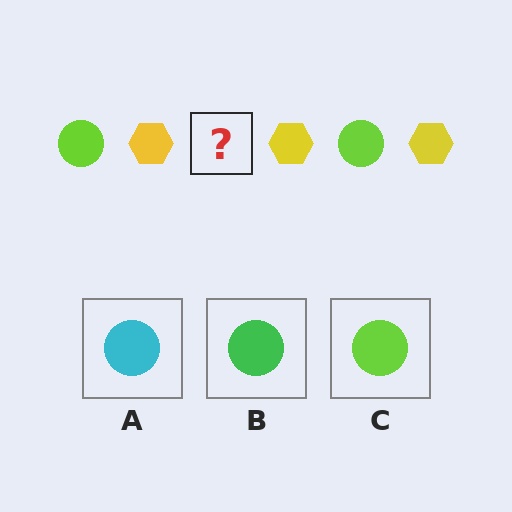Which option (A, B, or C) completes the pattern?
C.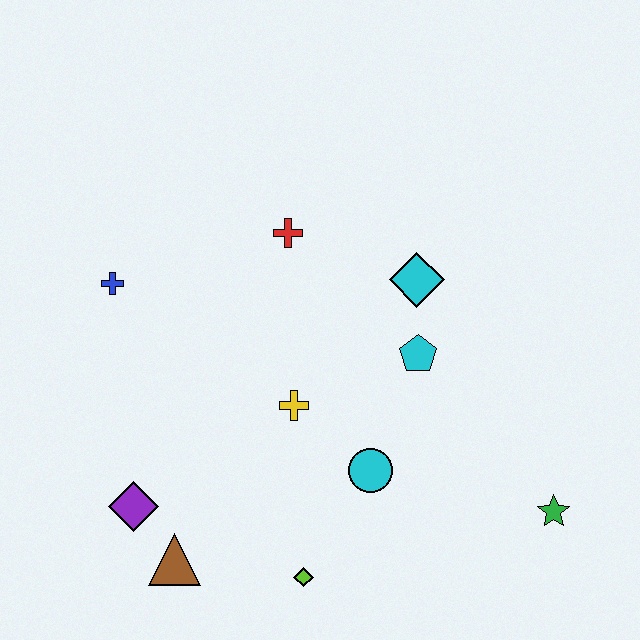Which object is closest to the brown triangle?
The purple diamond is closest to the brown triangle.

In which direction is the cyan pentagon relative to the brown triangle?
The cyan pentagon is to the right of the brown triangle.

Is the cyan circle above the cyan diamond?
No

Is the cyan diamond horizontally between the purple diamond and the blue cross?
No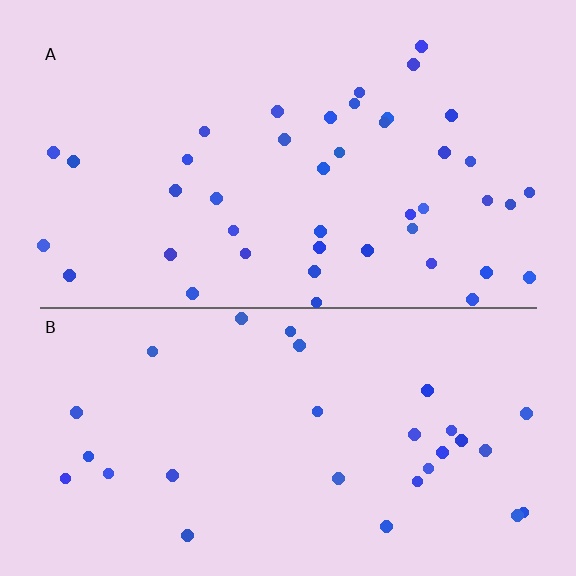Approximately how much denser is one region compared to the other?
Approximately 1.4× — region A over region B.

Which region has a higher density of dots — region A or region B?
A (the top).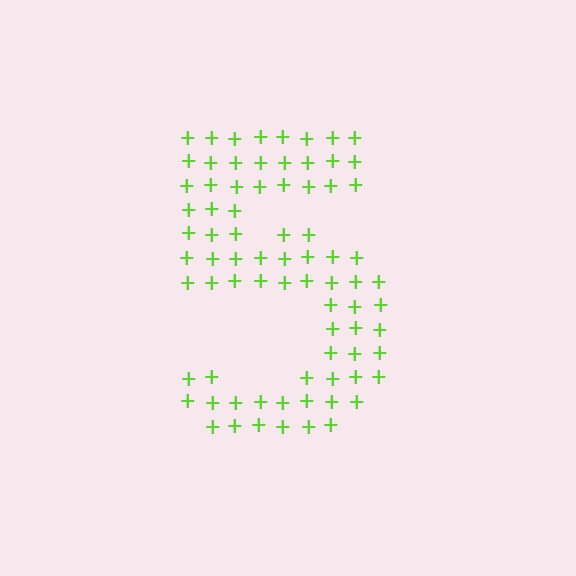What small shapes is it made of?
It is made of small plus signs.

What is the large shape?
The large shape is the digit 5.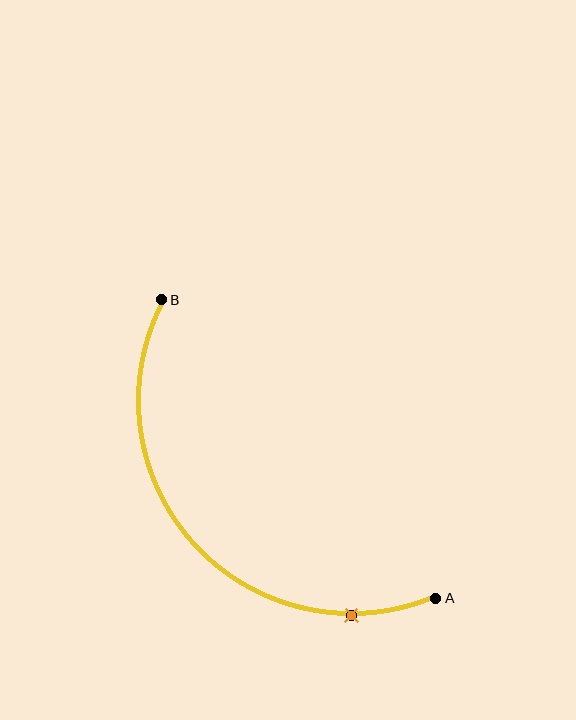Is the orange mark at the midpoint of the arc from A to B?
No. The orange mark lies on the arc but is closer to endpoint A. The arc midpoint would be at the point on the curve equidistant along the arc from both A and B.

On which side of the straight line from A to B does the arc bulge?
The arc bulges below and to the left of the straight line connecting A and B.